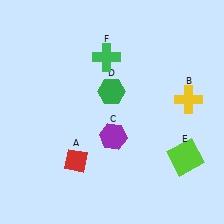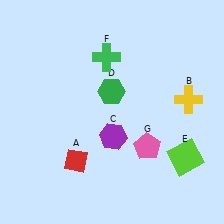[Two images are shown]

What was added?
A pink pentagon (G) was added in Image 2.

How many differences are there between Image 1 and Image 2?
There is 1 difference between the two images.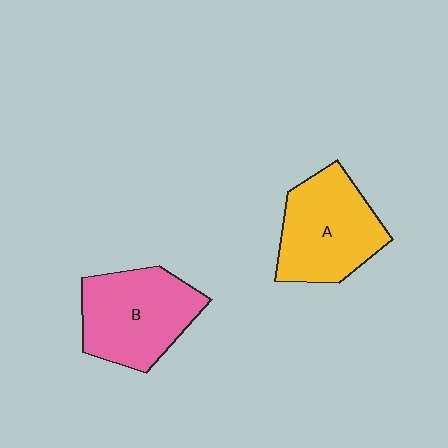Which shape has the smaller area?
Shape A (yellow).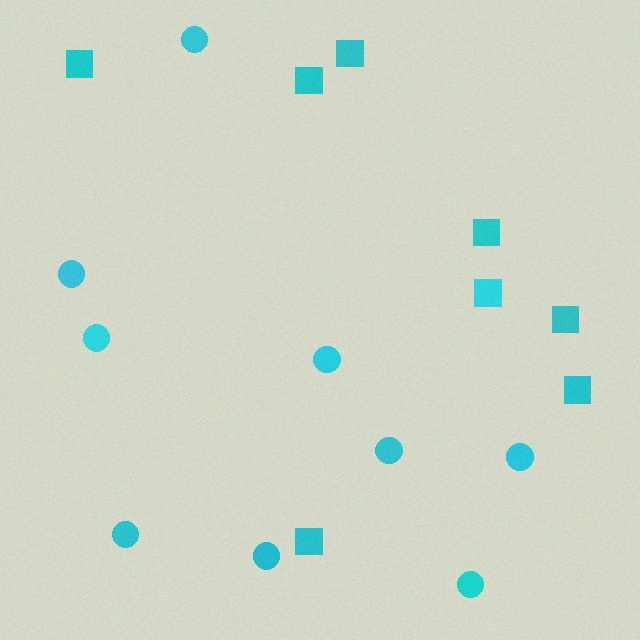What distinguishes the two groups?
There are 2 groups: one group of squares (8) and one group of circles (9).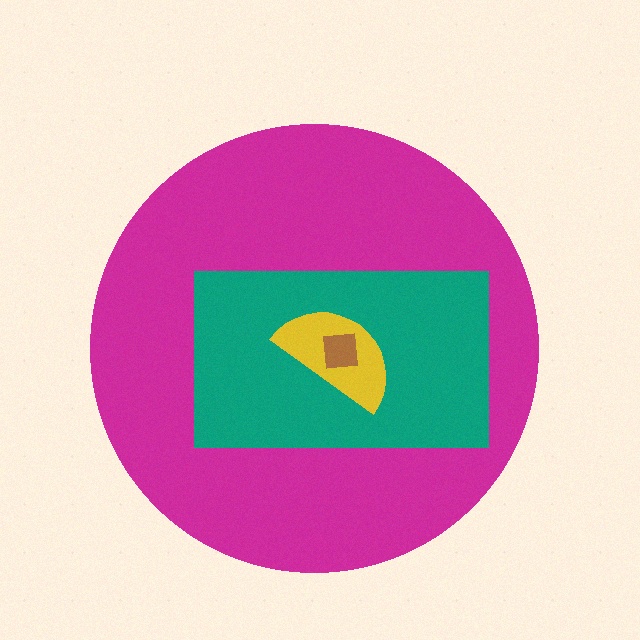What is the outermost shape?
The magenta circle.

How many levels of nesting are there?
4.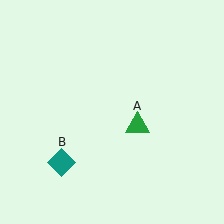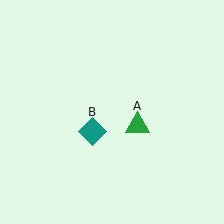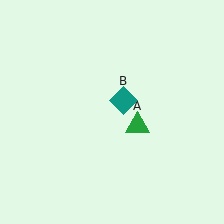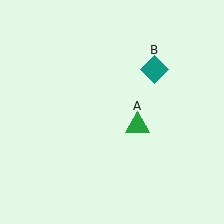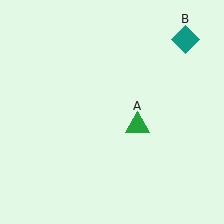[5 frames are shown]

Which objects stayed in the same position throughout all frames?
Green triangle (object A) remained stationary.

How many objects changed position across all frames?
1 object changed position: teal diamond (object B).